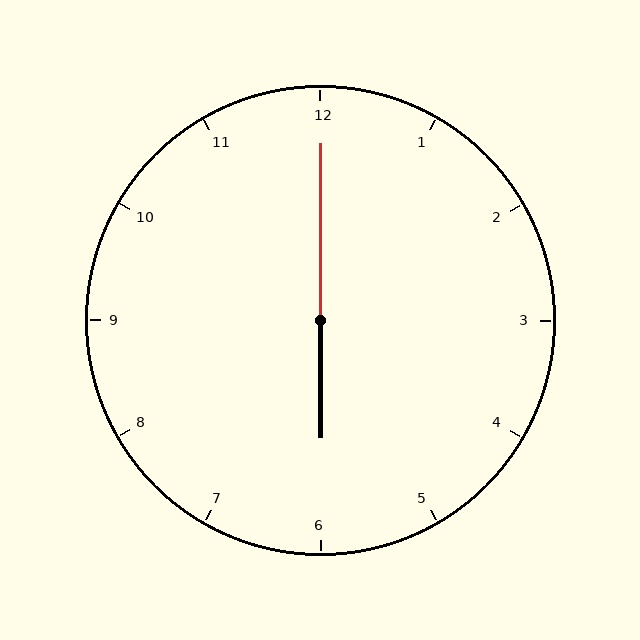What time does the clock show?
6:00.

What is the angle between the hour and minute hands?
Approximately 180 degrees.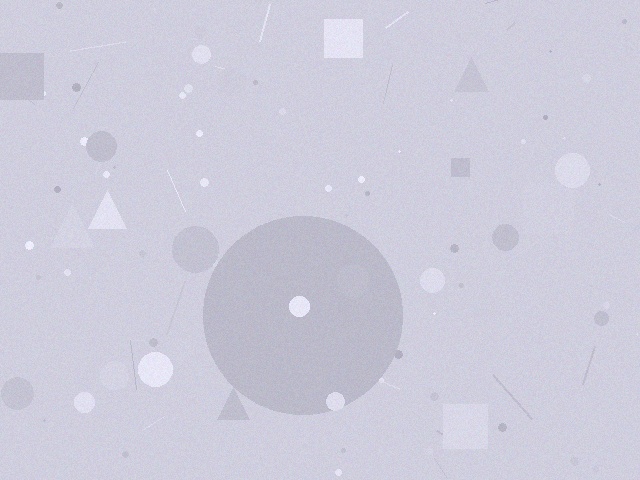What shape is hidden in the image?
A circle is hidden in the image.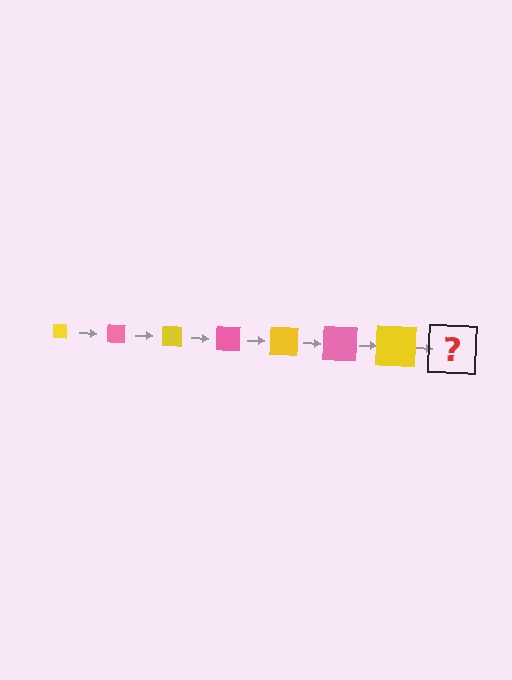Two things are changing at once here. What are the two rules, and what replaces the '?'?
The two rules are that the square grows larger each step and the color cycles through yellow and pink. The '?' should be a pink square, larger than the previous one.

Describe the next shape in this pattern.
It should be a pink square, larger than the previous one.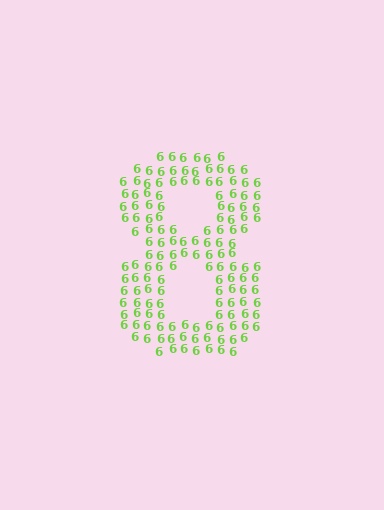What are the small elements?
The small elements are digit 6's.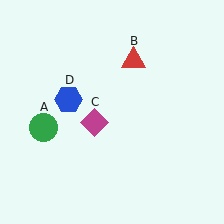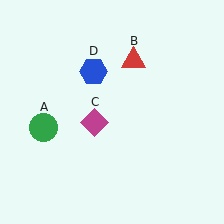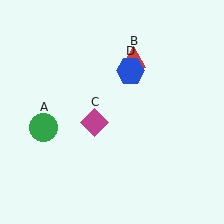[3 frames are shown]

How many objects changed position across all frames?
1 object changed position: blue hexagon (object D).